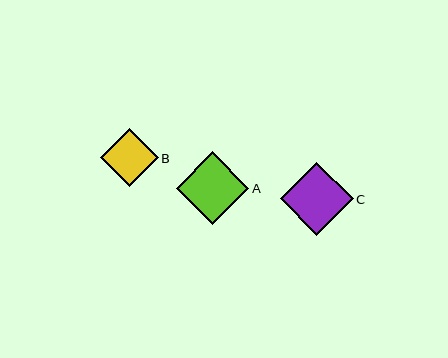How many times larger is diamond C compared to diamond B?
Diamond C is approximately 1.3 times the size of diamond B.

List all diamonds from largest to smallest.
From largest to smallest: C, A, B.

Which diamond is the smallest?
Diamond B is the smallest with a size of approximately 57 pixels.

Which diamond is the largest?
Diamond C is the largest with a size of approximately 73 pixels.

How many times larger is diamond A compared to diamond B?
Diamond A is approximately 1.3 times the size of diamond B.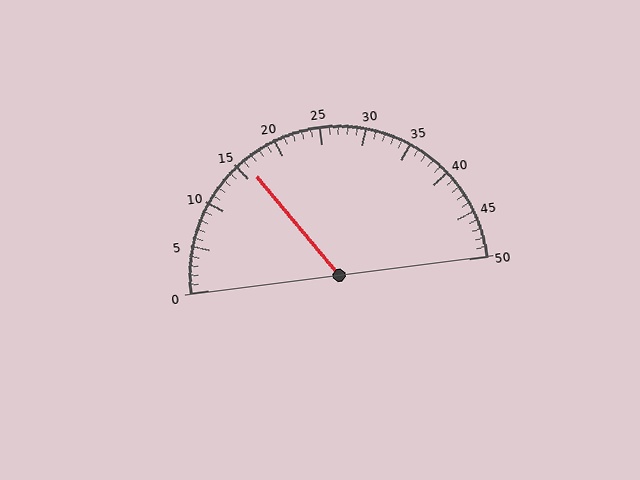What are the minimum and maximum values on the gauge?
The gauge ranges from 0 to 50.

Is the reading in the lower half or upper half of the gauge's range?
The reading is in the lower half of the range (0 to 50).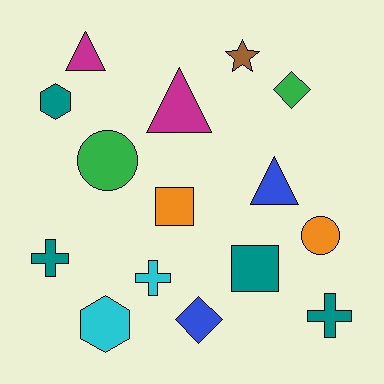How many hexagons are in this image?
There are 2 hexagons.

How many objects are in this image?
There are 15 objects.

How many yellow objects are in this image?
There are no yellow objects.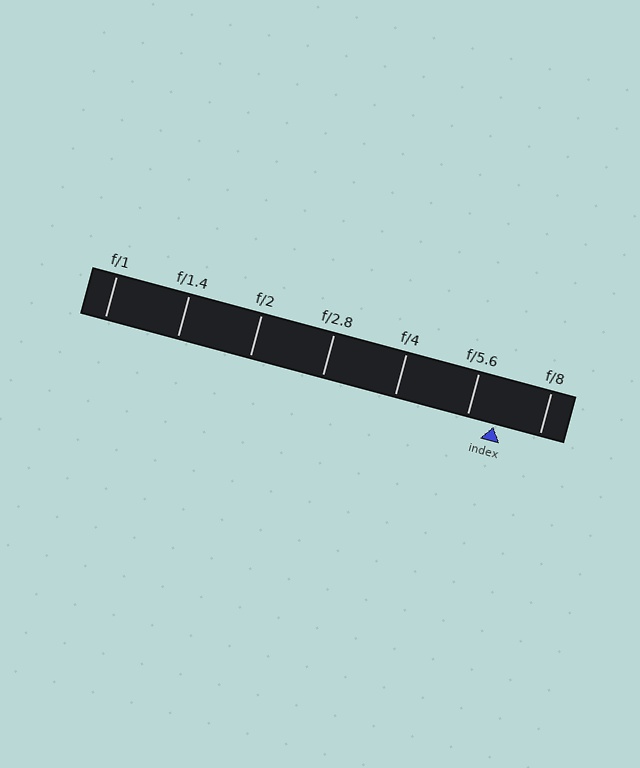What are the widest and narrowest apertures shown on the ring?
The widest aperture shown is f/1 and the narrowest is f/8.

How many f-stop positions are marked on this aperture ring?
There are 7 f-stop positions marked.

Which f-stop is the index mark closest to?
The index mark is closest to f/5.6.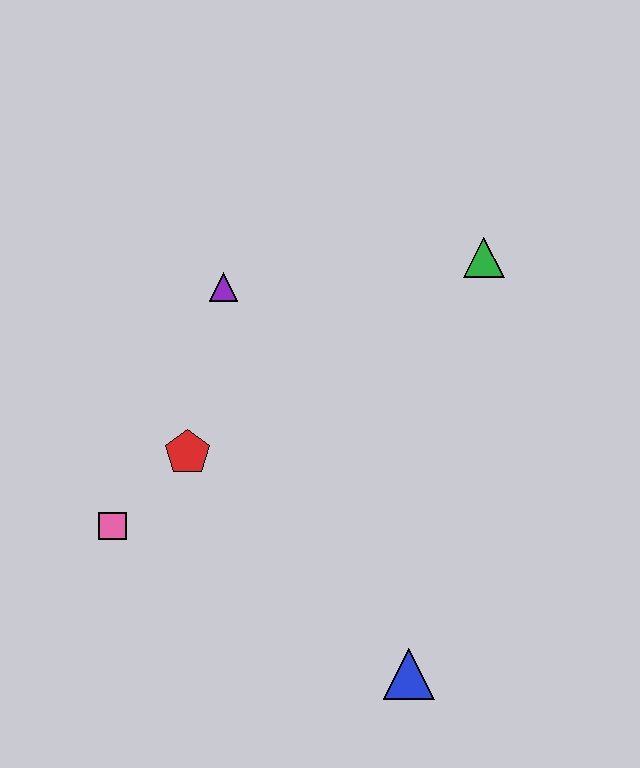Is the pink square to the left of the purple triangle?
Yes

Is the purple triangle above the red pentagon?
Yes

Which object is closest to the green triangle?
The purple triangle is closest to the green triangle.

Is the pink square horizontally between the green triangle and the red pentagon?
No